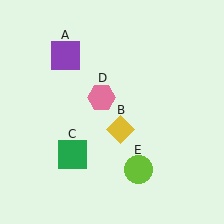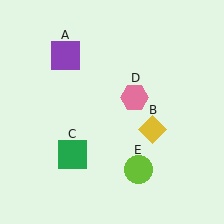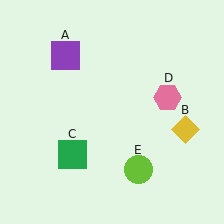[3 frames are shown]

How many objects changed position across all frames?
2 objects changed position: yellow diamond (object B), pink hexagon (object D).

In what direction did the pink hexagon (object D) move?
The pink hexagon (object D) moved right.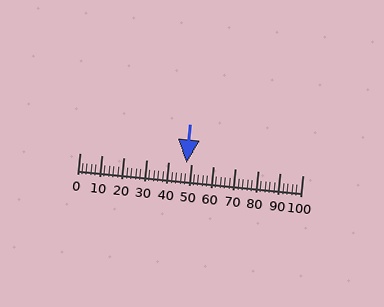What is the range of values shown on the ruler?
The ruler shows values from 0 to 100.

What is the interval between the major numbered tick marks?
The major tick marks are spaced 10 units apart.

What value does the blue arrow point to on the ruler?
The blue arrow points to approximately 48.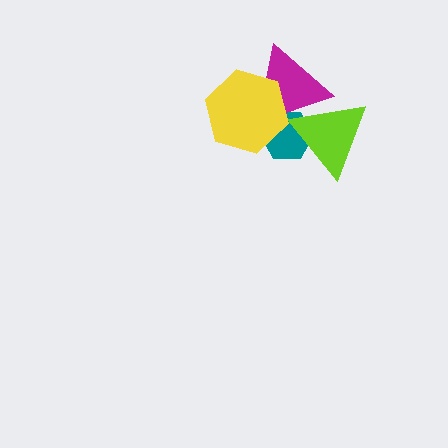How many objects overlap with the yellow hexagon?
2 objects overlap with the yellow hexagon.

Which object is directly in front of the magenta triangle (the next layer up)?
The lime triangle is directly in front of the magenta triangle.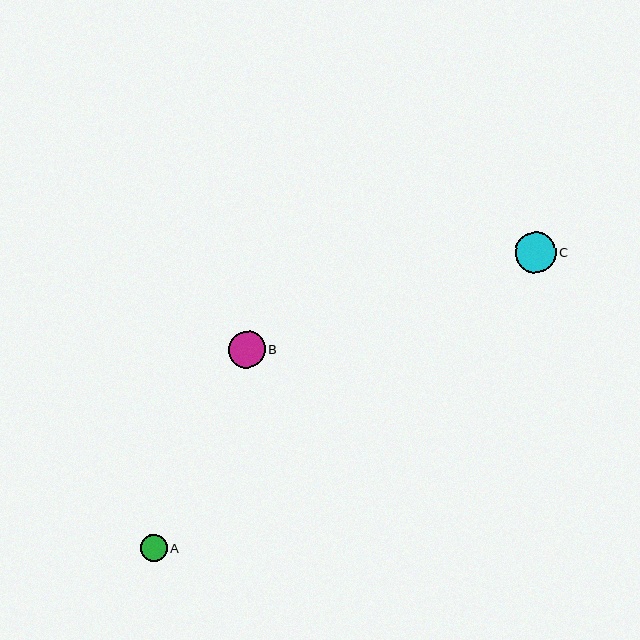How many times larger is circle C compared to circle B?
Circle C is approximately 1.1 times the size of circle B.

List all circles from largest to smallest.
From largest to smallest: C, B, A.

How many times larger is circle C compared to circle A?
Circle C is approximately 1.5 times the size of circle A.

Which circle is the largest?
Circle C is the largest with a size of approximately 41 pixels.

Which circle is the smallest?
Circle A is the smallest with a size of approximately 26 pixels.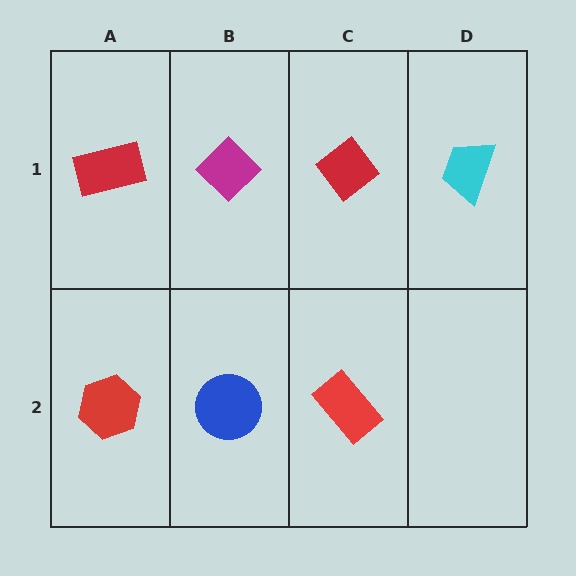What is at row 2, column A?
A red hexagon.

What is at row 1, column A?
A red rectangle.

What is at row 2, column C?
A red rectangle.